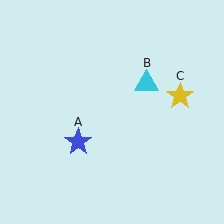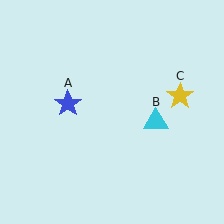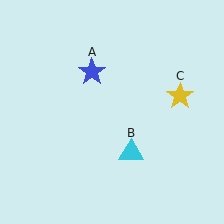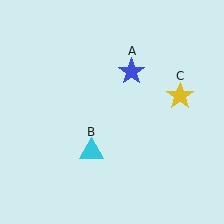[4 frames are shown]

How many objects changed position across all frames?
2 objects changed position: blue star (object A), cyan triangle (object B).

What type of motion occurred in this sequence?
The blue star (object A), cyan triangle (object B) rotated clockwise around the center of the scene.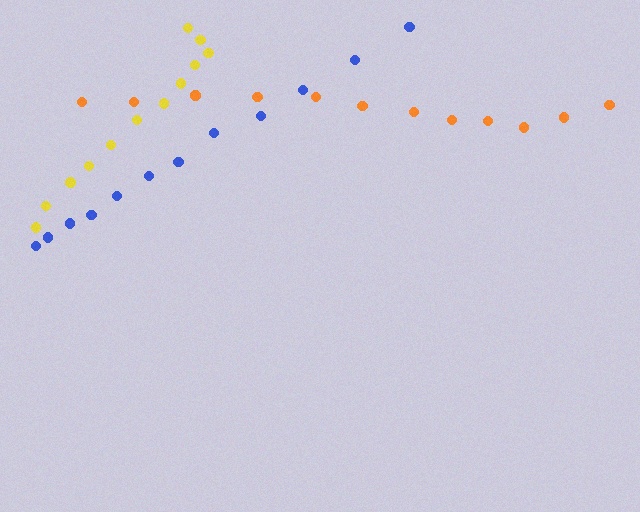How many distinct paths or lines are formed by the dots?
There are 3 distinct paths.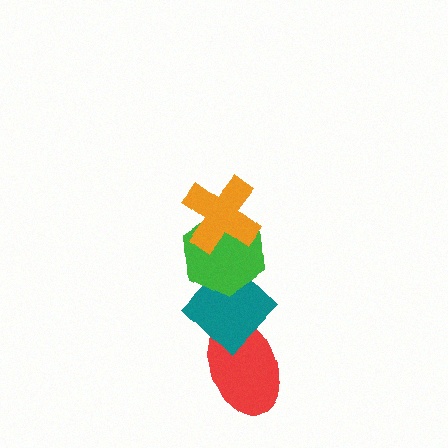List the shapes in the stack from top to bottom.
From top to bottom: the orange cross, the green hexagon, the teal diamond, the red ellipse.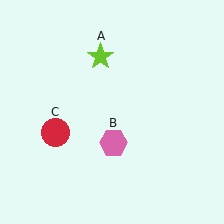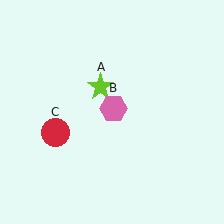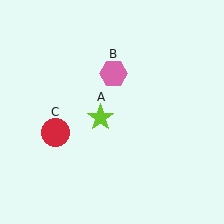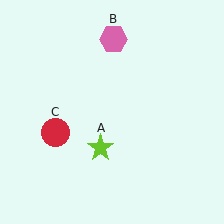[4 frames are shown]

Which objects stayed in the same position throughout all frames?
Red circle (object C) remained stationary.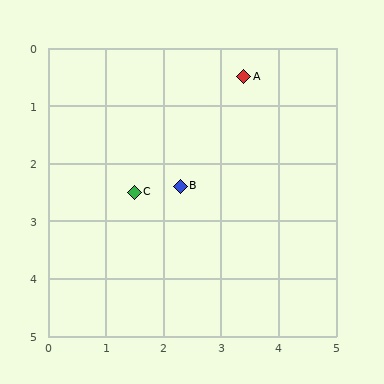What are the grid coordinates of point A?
Point A is at approximately (3.4, 0.5).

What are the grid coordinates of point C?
Point C is at approximately (1.5, 2.5).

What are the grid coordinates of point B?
Point B is at approximately (2.3, 2.4).